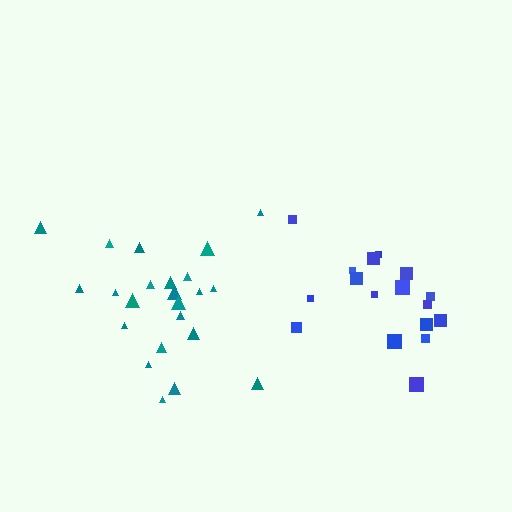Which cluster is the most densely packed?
Teal.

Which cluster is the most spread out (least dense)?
Blue.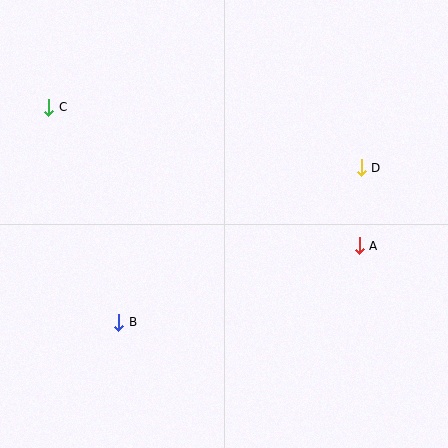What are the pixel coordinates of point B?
Point B is at (119, 322).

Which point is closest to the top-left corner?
Point C is closest to the top-left corner.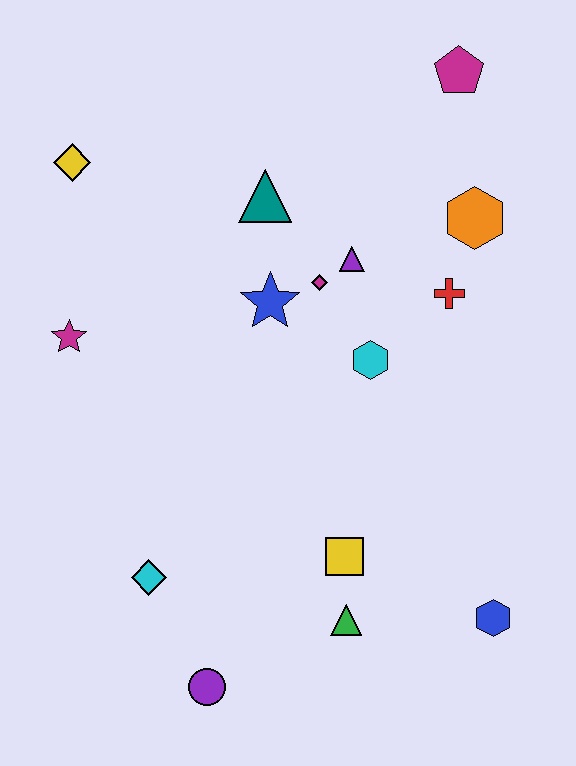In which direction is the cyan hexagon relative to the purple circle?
The cyan hexagon is above the purple circle.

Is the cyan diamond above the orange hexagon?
No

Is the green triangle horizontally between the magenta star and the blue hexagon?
Yes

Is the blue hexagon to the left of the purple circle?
No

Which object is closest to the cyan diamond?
The purple circle is closest to the cyan diamond.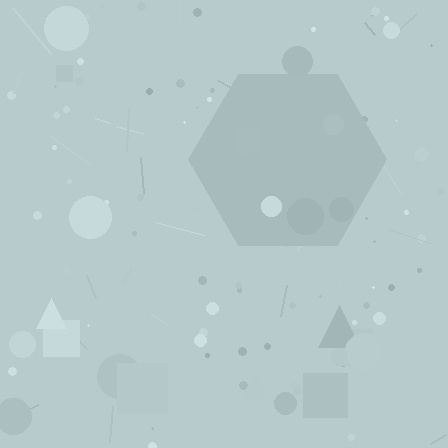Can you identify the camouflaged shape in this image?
The camouflaged shape is a hexagon.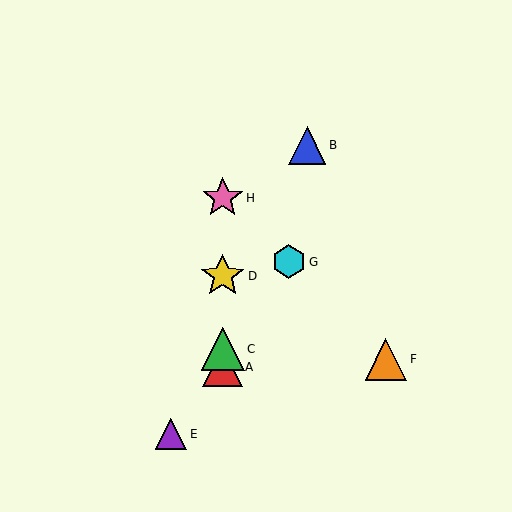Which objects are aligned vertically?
Objects A, C, D, H are aligned vertically.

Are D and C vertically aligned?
Yes, both are at x≈223.